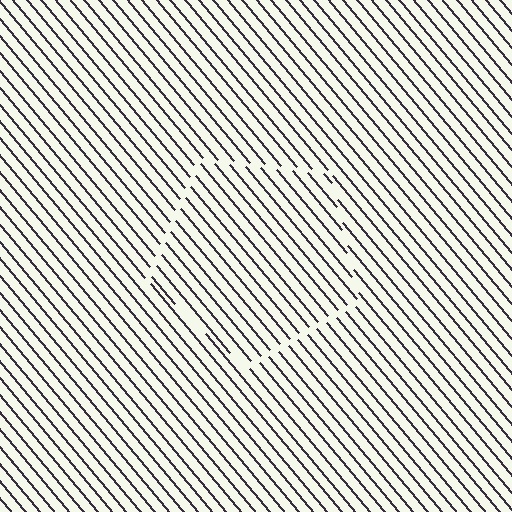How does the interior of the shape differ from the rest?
The interior of the shape contains the same grating, shifted by half a period — the contour is defined by the phase discontinuity where line-ends from the inner and outer gratings abut.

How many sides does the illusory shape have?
5 sides — the line-ends trace a pentagon.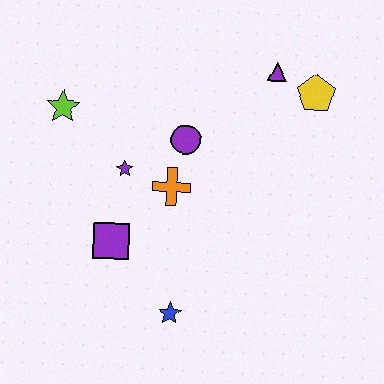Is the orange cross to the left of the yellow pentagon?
Yes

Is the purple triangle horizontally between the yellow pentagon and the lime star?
Yes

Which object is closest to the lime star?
The purple star is closest to the lime star.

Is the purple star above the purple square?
Yes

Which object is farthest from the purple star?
The yellow pentagon is farthest from the purple star.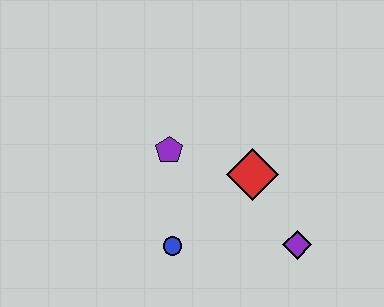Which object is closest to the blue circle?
The purple pentagon is closest to the blue circle.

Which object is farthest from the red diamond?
The blue circle is farthest from the red diamond.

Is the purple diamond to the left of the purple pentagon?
No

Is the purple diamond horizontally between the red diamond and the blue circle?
No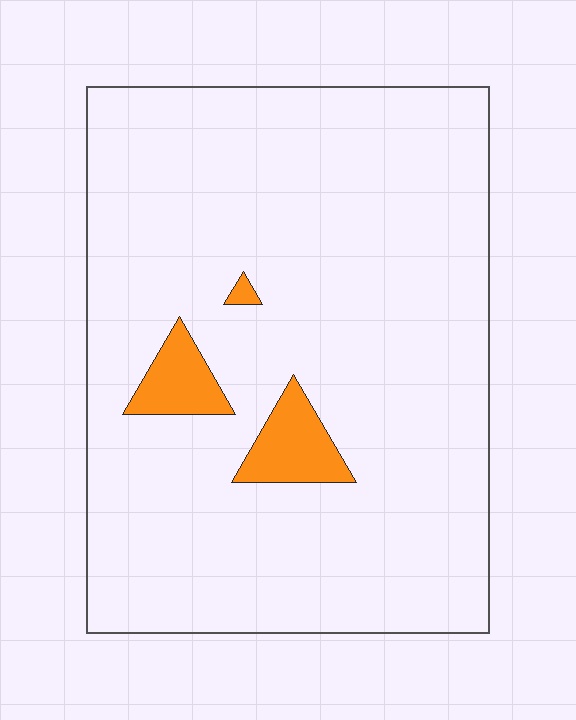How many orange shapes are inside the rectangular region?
3.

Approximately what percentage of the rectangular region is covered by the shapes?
Approximately 5%.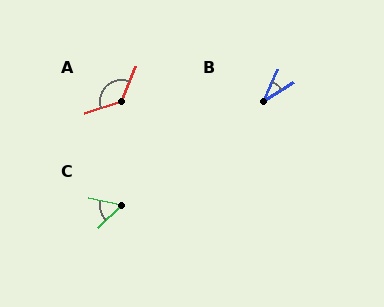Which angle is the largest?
A, at approximately 130 degrees.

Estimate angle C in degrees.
Approximately 57 degrees.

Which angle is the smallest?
B, at approximately 34 degrees.